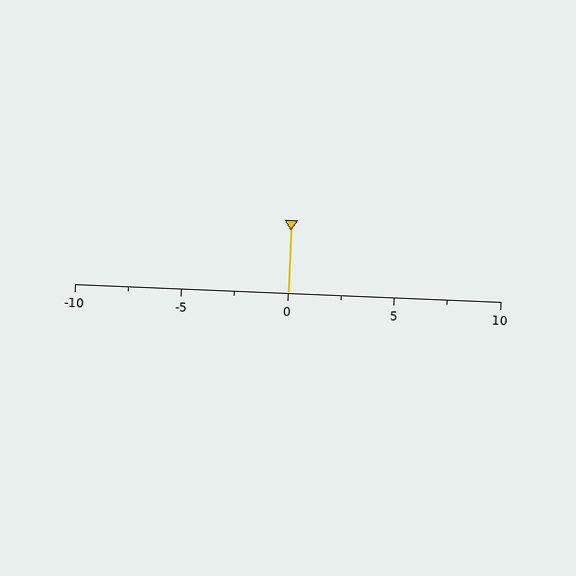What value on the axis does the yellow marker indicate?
The marker indicates approximately 0.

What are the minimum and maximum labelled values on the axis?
The axis runs from -10 to 10.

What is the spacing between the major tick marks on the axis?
The major ticks are spaced 5 apart.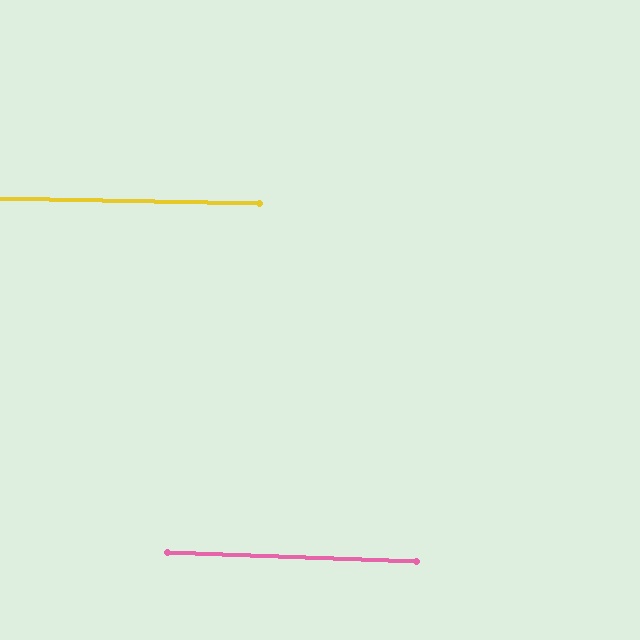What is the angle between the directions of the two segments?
Approximately 1 degree.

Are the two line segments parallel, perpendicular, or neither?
Parallel — their directions differ by only 1.2°.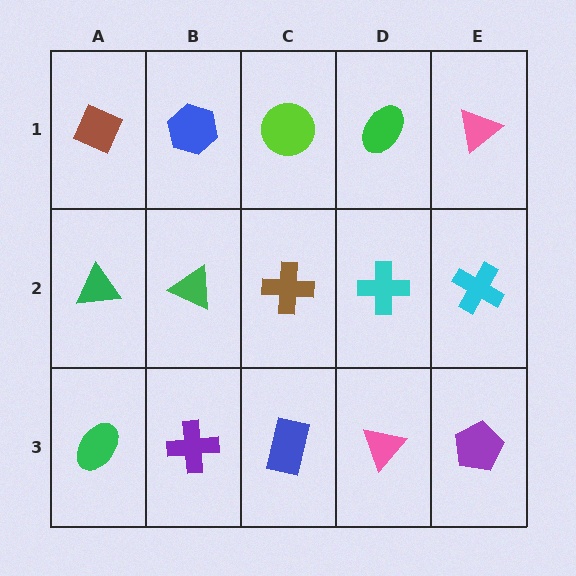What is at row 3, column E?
A purple pentagon.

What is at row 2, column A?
A green triangle.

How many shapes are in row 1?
5 shapes.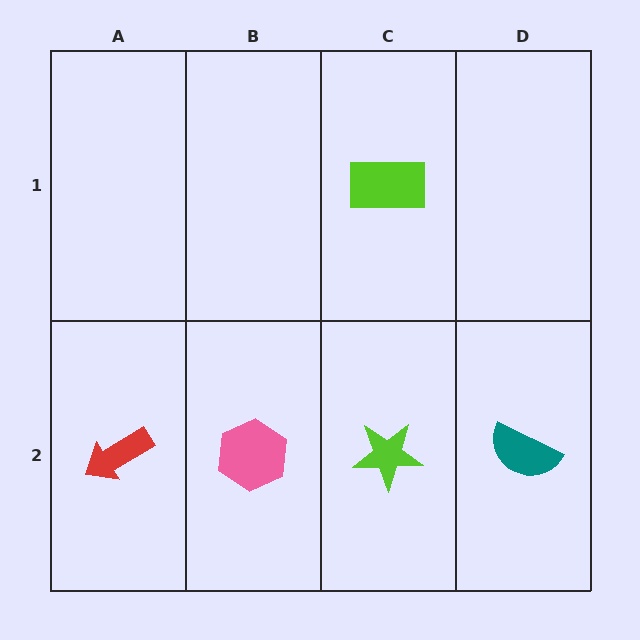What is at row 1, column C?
A lime rectangle.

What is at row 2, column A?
A red arrow.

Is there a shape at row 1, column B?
No, that cell is empty.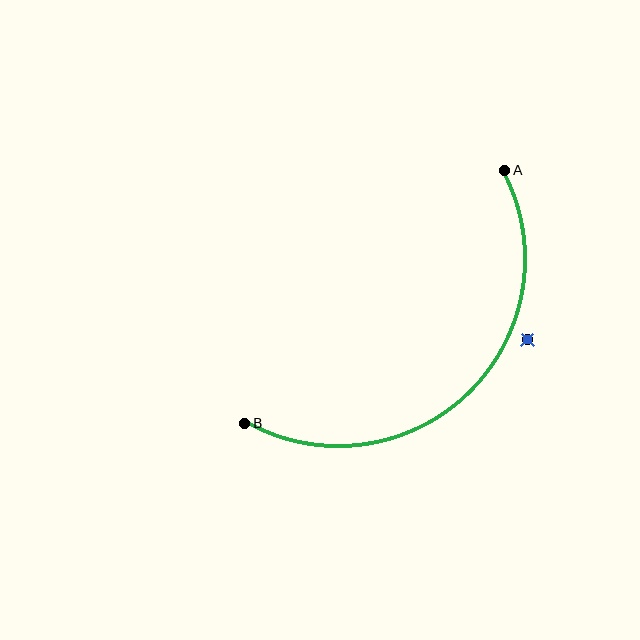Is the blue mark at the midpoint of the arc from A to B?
No — the blue mark does not lie on the arc at all. It sits slightly outside the curve.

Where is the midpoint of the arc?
The arc midpoint is the point on the curve farthest from the straight line joining A and B. It sits below and to the right of that line.